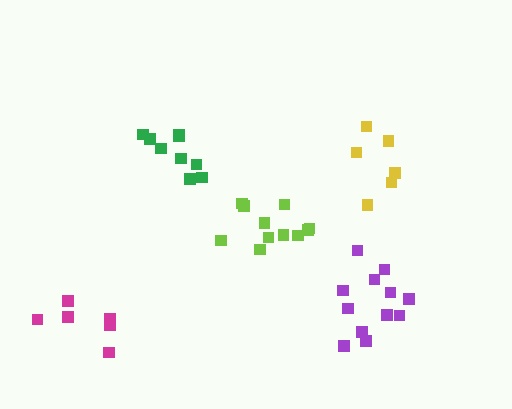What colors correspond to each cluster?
The clusters are colored: lime, green, magenta, purple, yellow.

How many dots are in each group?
Group 1: 11 dots, Group 2: 9 dots, Group 3: 6 dots, Group 4: 12 dots, Group 5: 6 dots (44 total).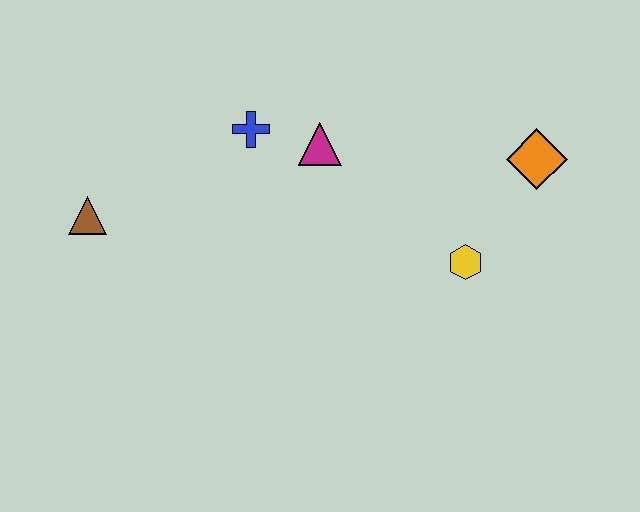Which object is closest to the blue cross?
The magenta triangle is closest to the blue cross.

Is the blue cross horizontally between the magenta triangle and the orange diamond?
No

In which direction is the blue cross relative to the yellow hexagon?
The blue cross is to the left of the yellow hexagon.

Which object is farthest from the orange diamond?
The brown triangle is farthest from the orange diamond.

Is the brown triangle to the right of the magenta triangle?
No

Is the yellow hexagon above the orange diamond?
No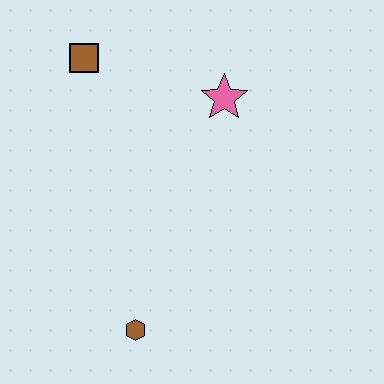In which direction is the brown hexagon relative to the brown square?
The brown hexagon is below the brown square.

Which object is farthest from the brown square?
The brown hexagon is farthest from the brown square.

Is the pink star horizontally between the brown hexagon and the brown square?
No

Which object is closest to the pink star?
The brown square is closest to the pink star.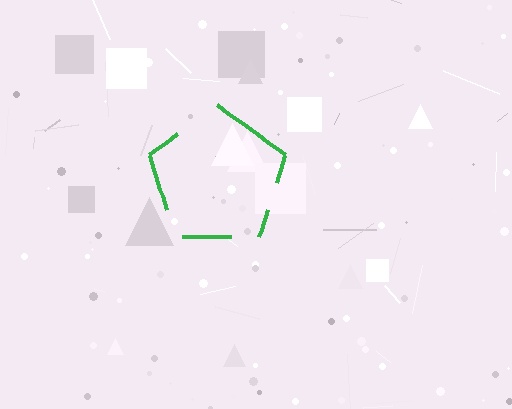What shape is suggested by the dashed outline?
The dashed outline suggests a pentagon.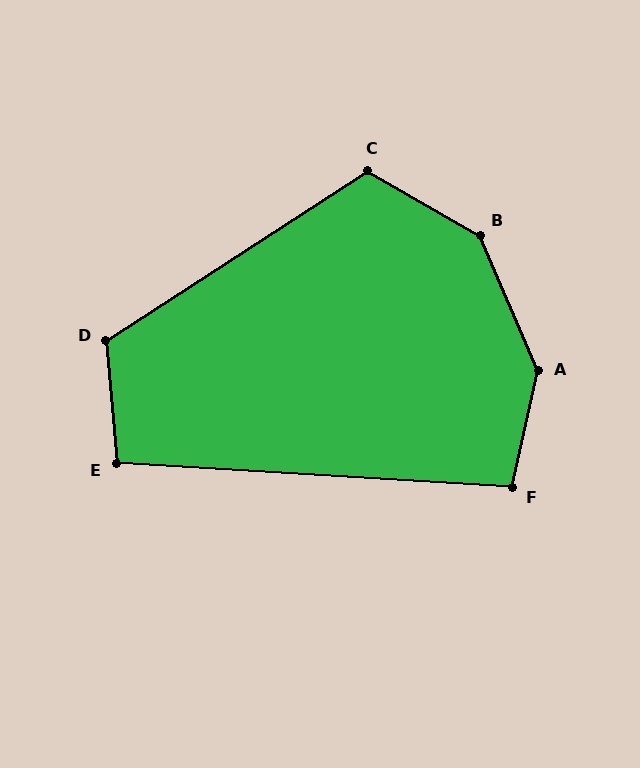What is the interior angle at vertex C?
Approximately 117 degrees (obtuse).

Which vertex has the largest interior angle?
A, at approximately 145 degrees.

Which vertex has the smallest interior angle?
E, at approximately 98 degrees.